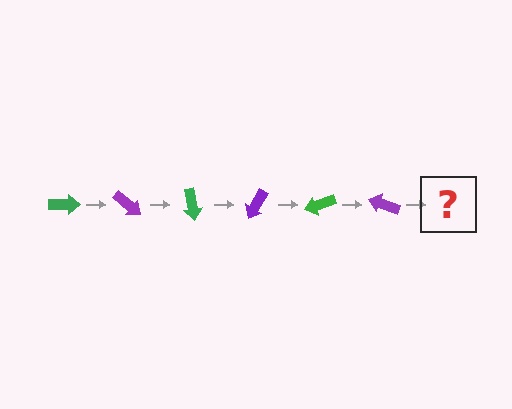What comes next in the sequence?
The next element should be a green arrow, rotated 240 degrees from the start.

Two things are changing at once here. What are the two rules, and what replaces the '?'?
The two rules are that it rotates 40 degrees each step and the color cycles through green and purple. The '?' should be a green arrow, rotated 240 degrees from the start.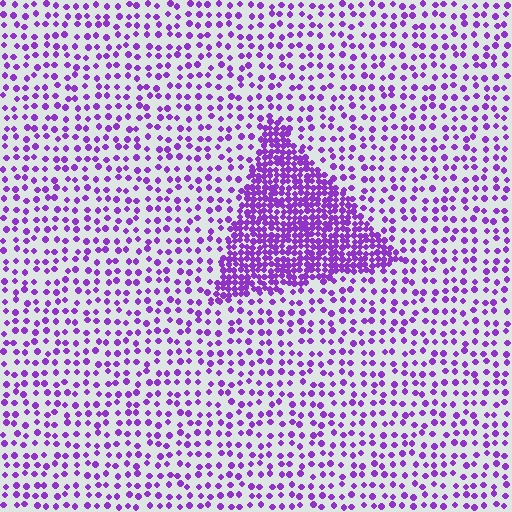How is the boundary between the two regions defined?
The boundary is defined by a change in element density (approximately 2.9x ratio). All elements are the same color, size, and shape.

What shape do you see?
I see a triangle.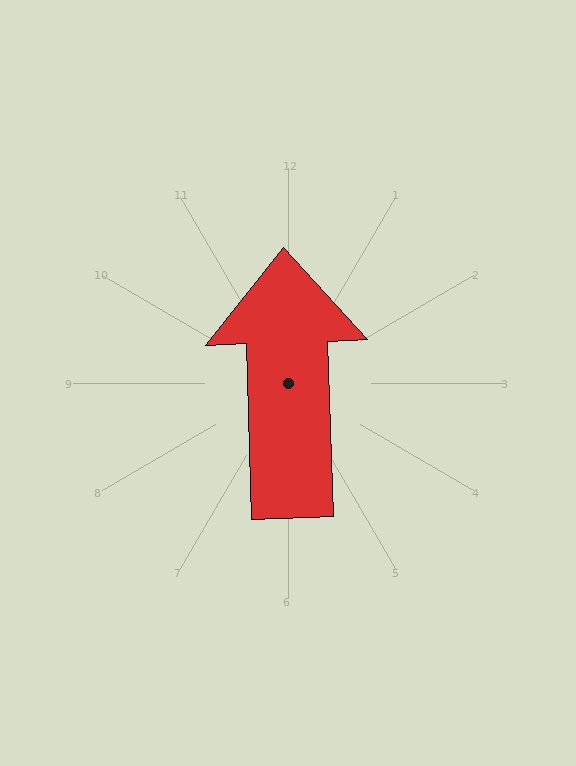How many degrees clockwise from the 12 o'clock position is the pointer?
Approximately 358 degrees.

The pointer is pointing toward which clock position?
Roughly 12 o'clock.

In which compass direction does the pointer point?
North.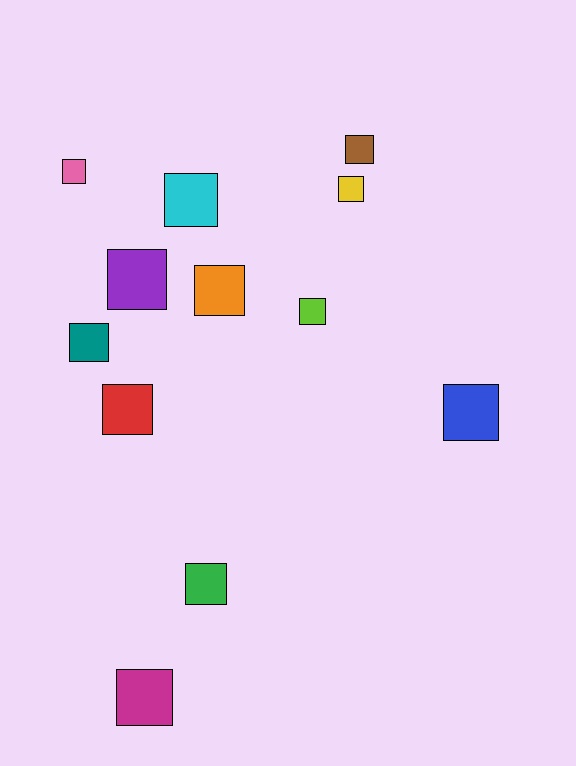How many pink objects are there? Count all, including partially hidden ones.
There is 1 pink object.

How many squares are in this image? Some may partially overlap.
There are 12 squares.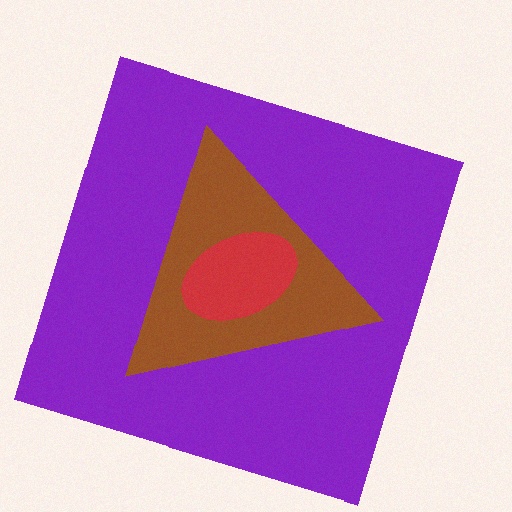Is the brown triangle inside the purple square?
Yes.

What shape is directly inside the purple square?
The brown triangle.